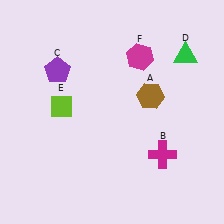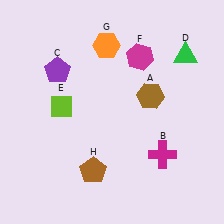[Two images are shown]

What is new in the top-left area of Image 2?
An orange hexagon (G) was added in the top-left area of Image 2.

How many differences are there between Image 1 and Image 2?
There are 2 differences between the two images.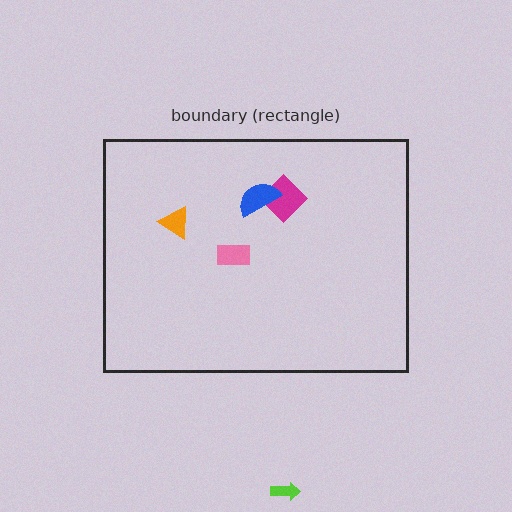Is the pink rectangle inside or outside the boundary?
Inside.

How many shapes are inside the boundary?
4 inside, 1 outside.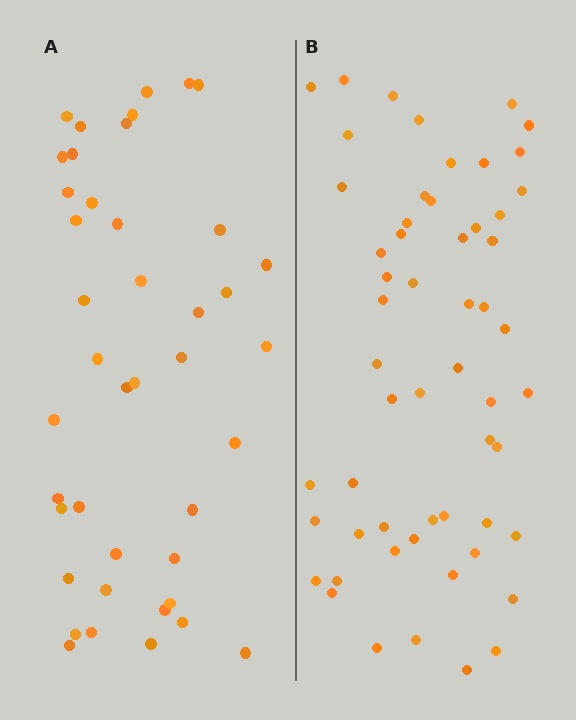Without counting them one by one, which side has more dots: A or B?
Region B (the right region) has more dots.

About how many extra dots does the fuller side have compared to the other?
Region B has approximately 15 more dots than region A.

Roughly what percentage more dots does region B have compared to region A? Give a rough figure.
About 35% more.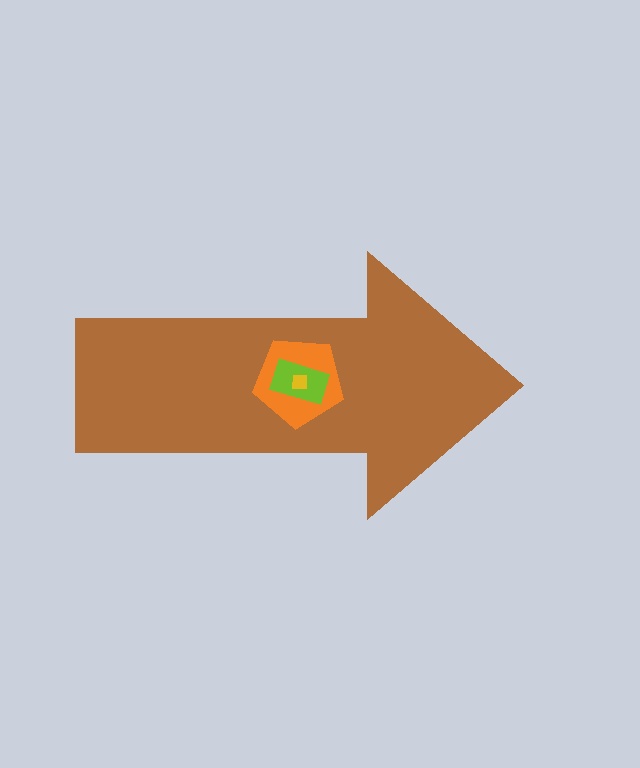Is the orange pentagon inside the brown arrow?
Yes.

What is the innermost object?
The yellow square.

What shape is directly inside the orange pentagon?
The lime rectangle.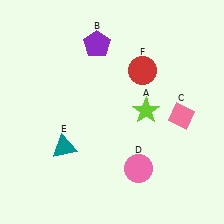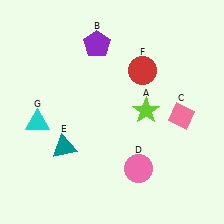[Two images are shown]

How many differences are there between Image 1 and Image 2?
There is 1 difference between the two images.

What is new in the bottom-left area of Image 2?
A cyan triangle (G) was added in the bottom-left area of Image 2.